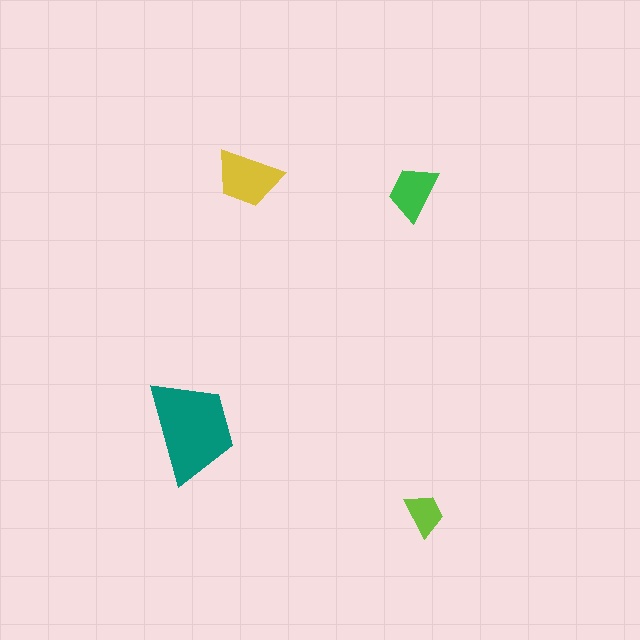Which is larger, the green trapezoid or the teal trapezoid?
The teal one.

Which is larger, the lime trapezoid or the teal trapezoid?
The teal one.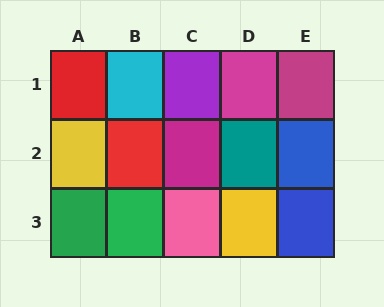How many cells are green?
2 cells are green.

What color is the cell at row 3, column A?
Green.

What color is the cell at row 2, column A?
Yellow.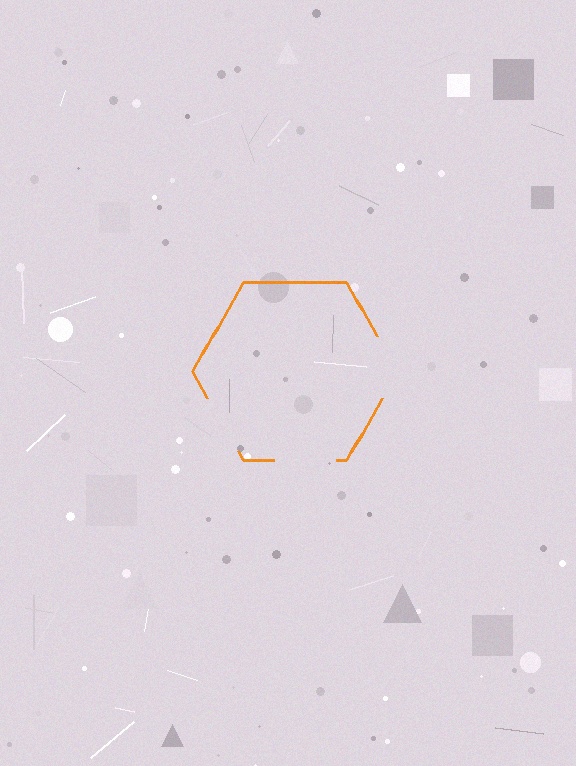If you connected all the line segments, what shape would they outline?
They would outline a hexagon.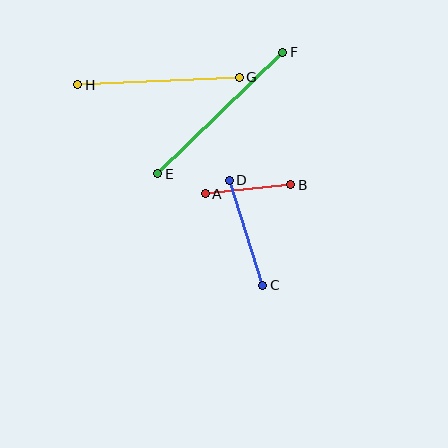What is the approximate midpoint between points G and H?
The midpoint is at approximately (159, 81) pixels.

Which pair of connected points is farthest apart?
Points E and F are farthest apart.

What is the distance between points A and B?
The distance is approximately 86 pixels.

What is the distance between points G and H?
The distance is approximately 162 pixels.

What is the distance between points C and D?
The distance is approximately 110 pixels.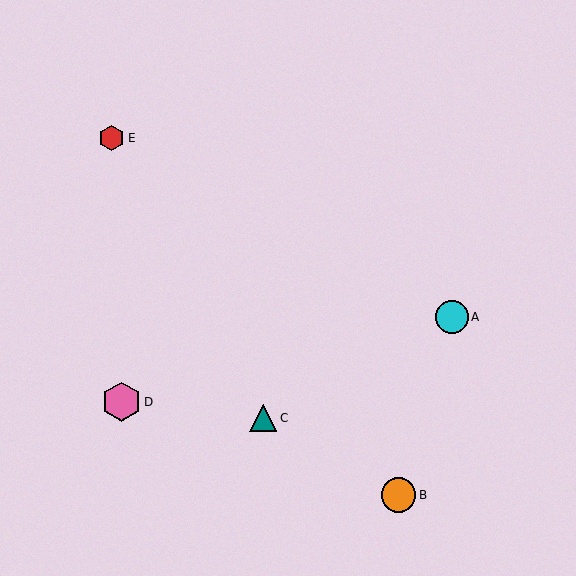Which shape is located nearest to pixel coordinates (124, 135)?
The red hexagon (labeled E) at (112, 138) is nearest to that location.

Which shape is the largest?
The pink hexagon (labeled D) is the largest.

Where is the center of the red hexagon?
The center of the red hexagon is at (112, 138).